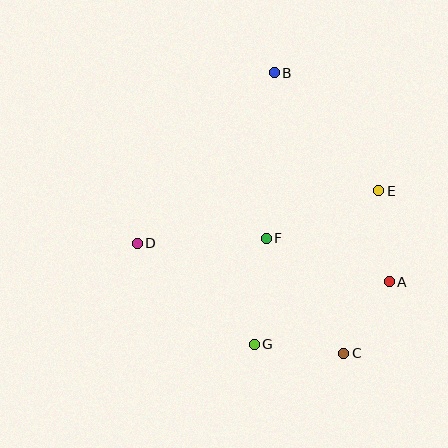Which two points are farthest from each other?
Points B and C are farthest from each other.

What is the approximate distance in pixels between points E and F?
The distance between E and F is approximately 122 pixels.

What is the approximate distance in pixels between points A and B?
The distance between A and B is approximately 238 pixels.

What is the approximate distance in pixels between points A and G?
The distance between A and G is approximately 149 pixels.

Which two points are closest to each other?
Points A and C are closest to each other.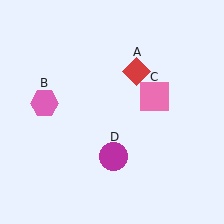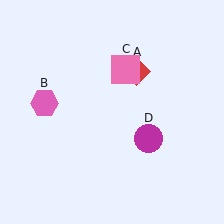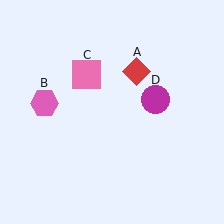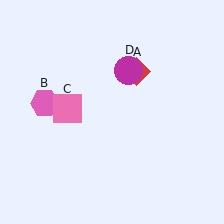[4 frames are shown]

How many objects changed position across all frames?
2 objects changed position: pink square (object C), magenta circle (object D).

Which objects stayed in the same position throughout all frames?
Red diamond (object A) and pink hexagon (object B) remained stationary.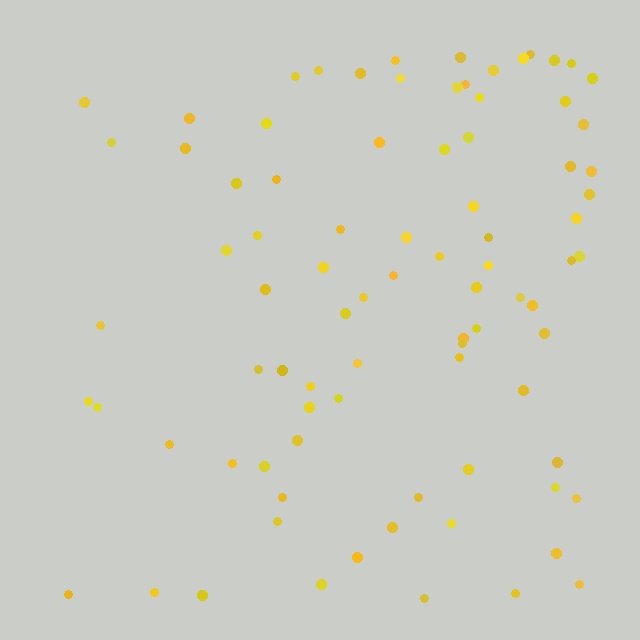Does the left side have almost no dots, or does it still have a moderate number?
Still a moderate number, just noticeably fewer than the right.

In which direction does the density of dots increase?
From left to right, with the right side densest.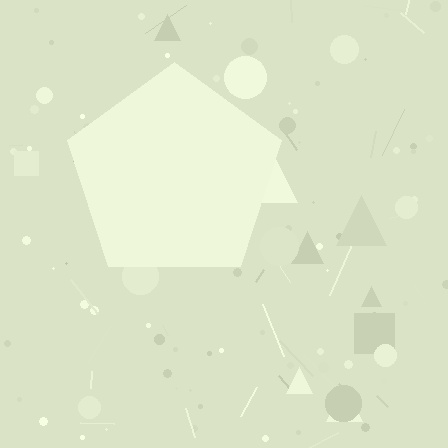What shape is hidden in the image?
A pentagon is hidden in the image.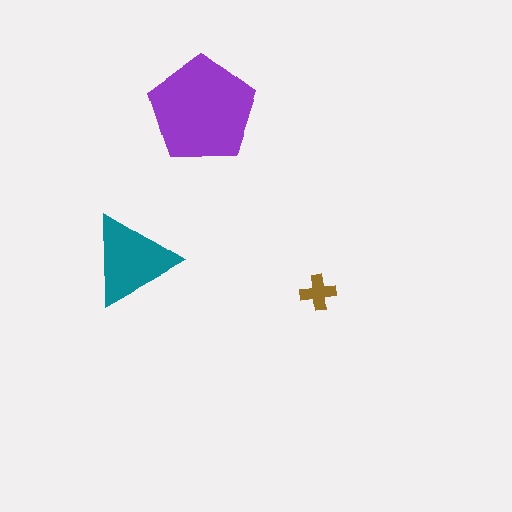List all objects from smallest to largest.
The brown cross, the teal triangle, the purple pentagon.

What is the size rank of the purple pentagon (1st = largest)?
1st.